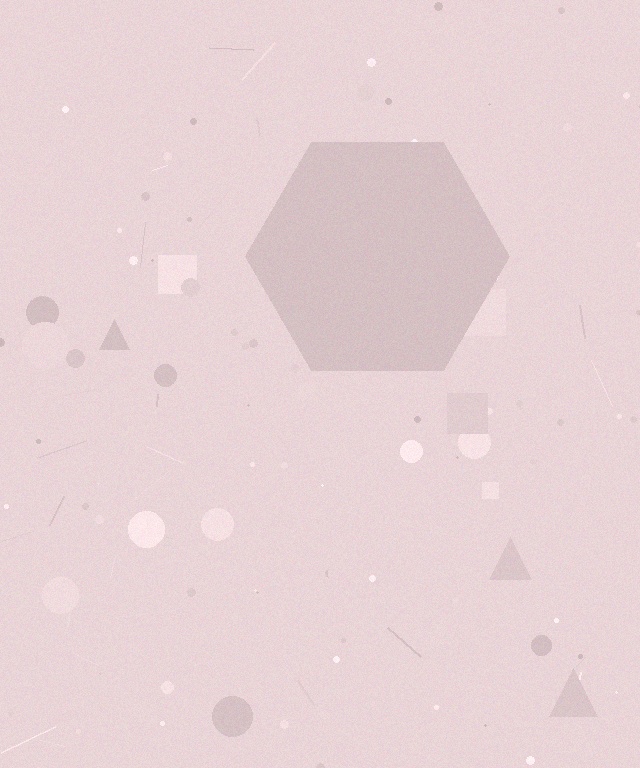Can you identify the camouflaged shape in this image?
The camouflaged shape is a hexagon.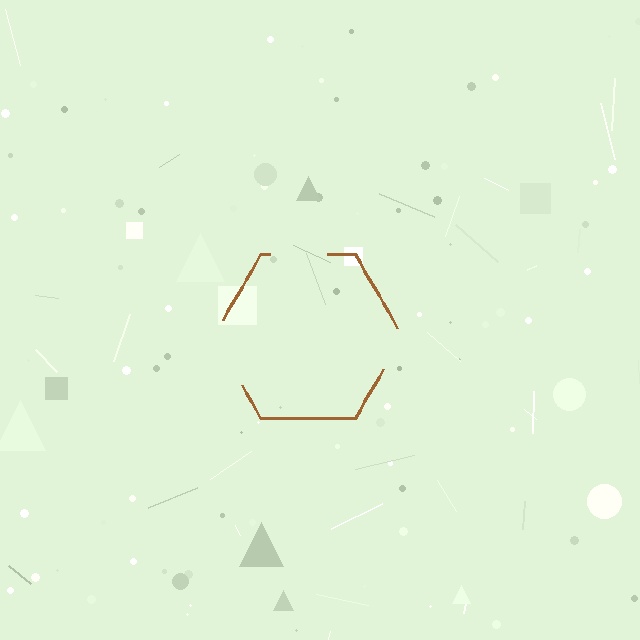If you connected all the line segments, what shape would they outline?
They would outline a hexagon.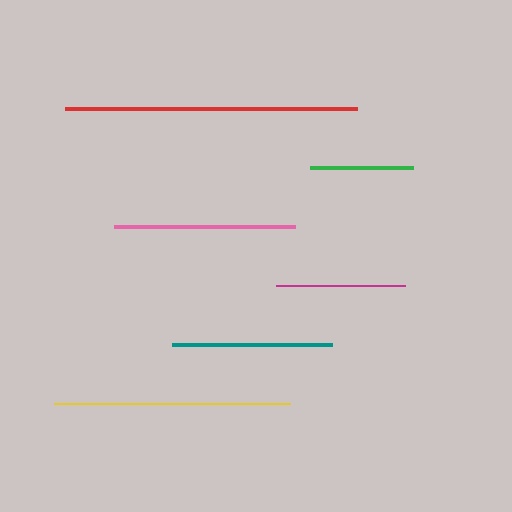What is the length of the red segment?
The red segment is approximately 292 pixels long.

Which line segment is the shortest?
The green line is the shortest at approximately 103 pixels.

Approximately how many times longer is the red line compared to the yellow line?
The red line is approximately 1.2 times the length of the yellow line.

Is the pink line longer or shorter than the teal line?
The pink line is longer than the teal line.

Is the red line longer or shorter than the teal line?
The red line is longer than the teal line.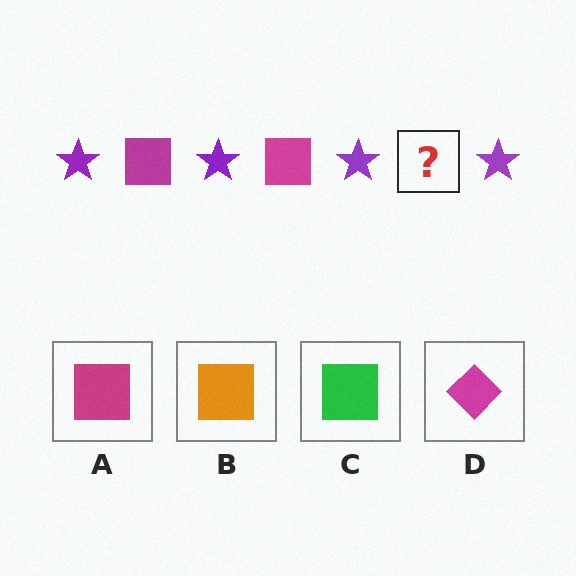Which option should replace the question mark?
Option A.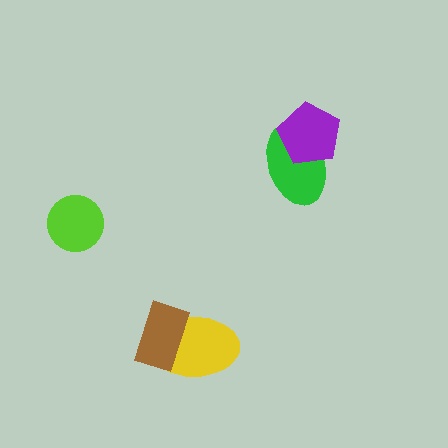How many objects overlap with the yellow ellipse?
1 object overlaps with the yellow ellipse.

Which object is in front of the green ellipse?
The purple pentagon is in front of the green ellipse.